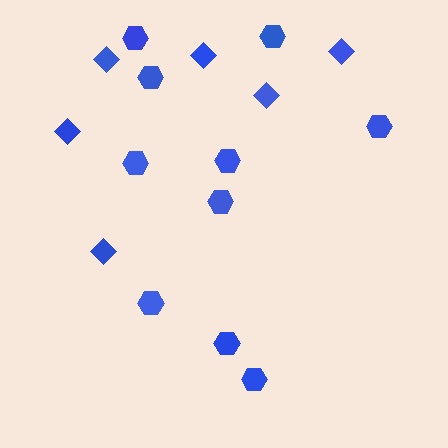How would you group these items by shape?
There are 2 groups: one group of hexagons (10) and one group of diamonds (6).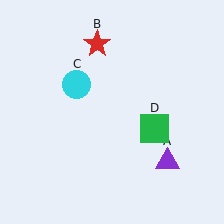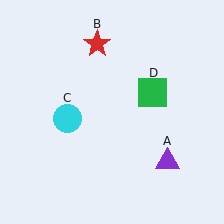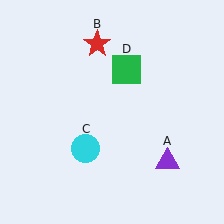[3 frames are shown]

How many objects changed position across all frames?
2 objects changed position: cyan circle (object C), green square (object D).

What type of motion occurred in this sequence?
The cyan circle (object C), green square (object D) rotated counterclockwise around the center of the scene.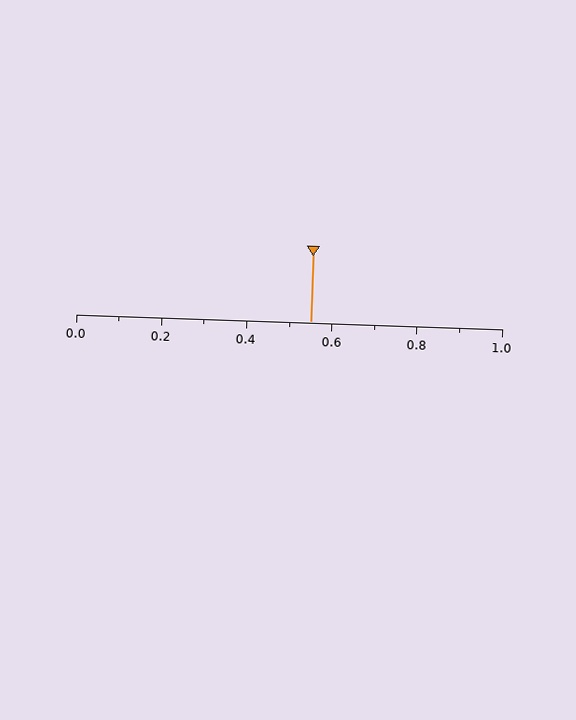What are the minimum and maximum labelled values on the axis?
The axis runs from 0.0 to 1.0.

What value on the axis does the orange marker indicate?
The marker indicates approximately 0.55.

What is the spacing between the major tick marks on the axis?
The major ticks are spaced 0.2 apart.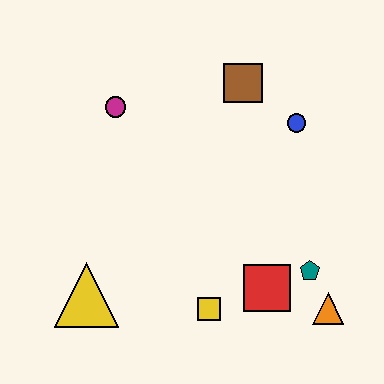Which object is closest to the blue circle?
The brown square is closest to the blue circle.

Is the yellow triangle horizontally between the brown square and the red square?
No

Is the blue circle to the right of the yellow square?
Yes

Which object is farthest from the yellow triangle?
The blue circle is farthest from the yellow triangle.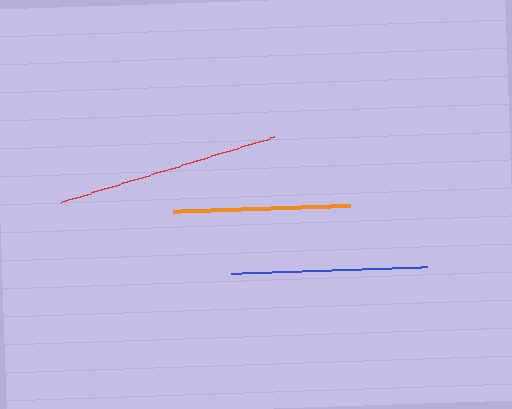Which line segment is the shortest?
The orange line is the shortest at approximately 177 pixels.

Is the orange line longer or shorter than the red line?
The red line is longer than the orange line.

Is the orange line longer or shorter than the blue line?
The blue line is longer than the orange line.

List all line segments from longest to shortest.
From longest to shortest: red, blue, orange.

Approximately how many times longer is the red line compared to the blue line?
The red line is approximately 1.1 times the length of the blue line.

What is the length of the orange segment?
The orange segment is approximately 177 pixels long.